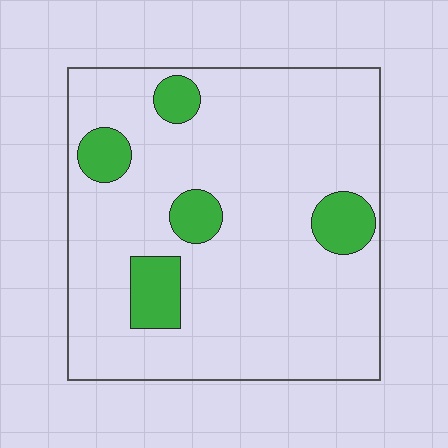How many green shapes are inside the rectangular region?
5.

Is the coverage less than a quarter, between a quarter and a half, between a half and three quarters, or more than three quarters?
Less than a quarter.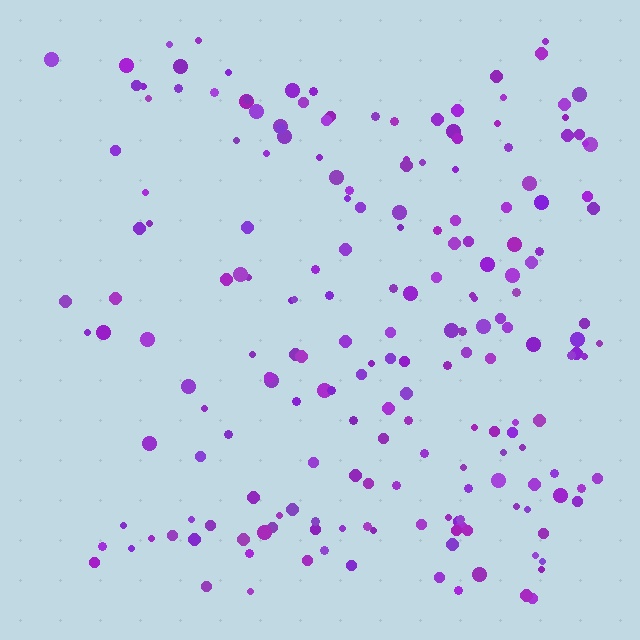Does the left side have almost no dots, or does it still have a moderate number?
Still a moderate number, just noticeably fewer than the right.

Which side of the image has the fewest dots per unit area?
The left.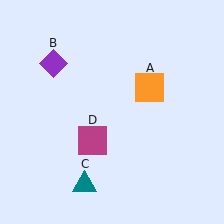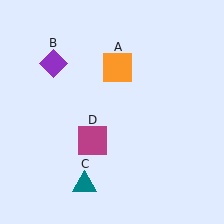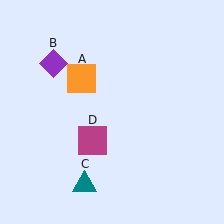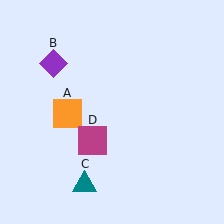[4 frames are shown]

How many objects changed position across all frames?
1 object changed position: orange square (object A).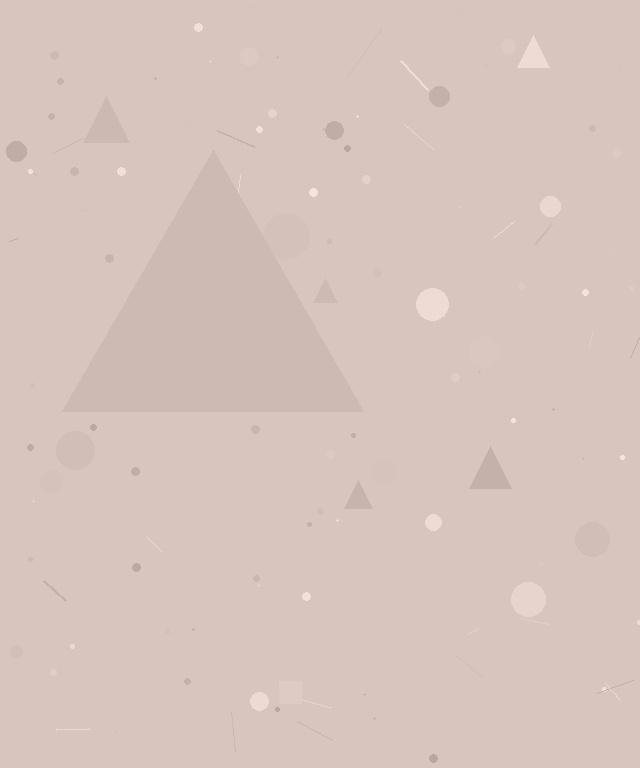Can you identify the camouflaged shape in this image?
The camouflaged shape is a triangle.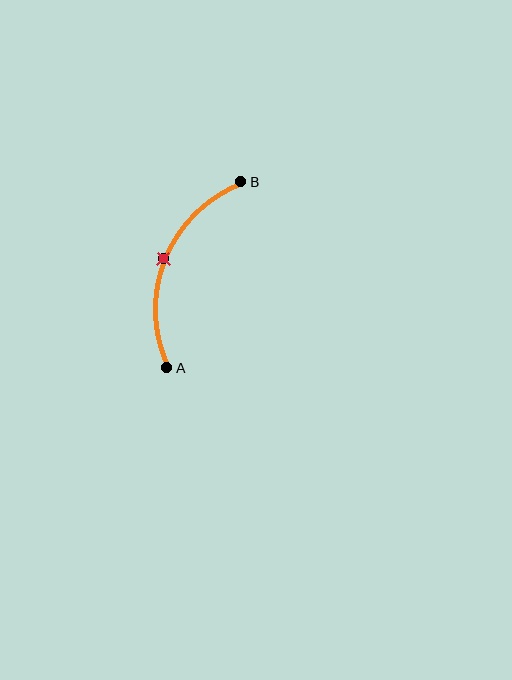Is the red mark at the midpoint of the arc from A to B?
Yes. The red mark lies on the arc at equal arc-length from both A and B — it is the arc midpoint.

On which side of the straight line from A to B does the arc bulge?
The arc bulges to the left of the straight line connecting A and B.